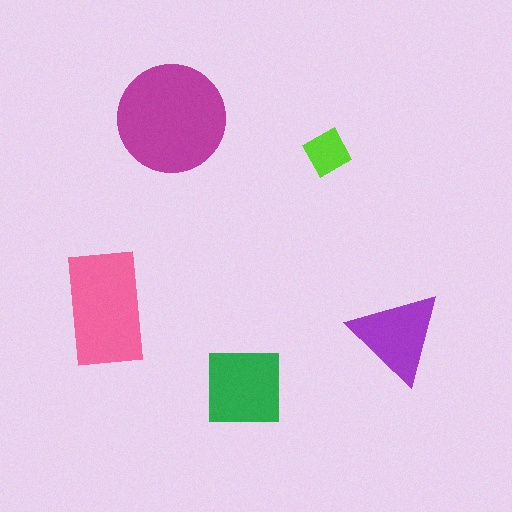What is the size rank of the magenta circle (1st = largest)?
1st.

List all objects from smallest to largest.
The lime diamond, the purple triangle, the green square, the pink rectangle, the magenta circle.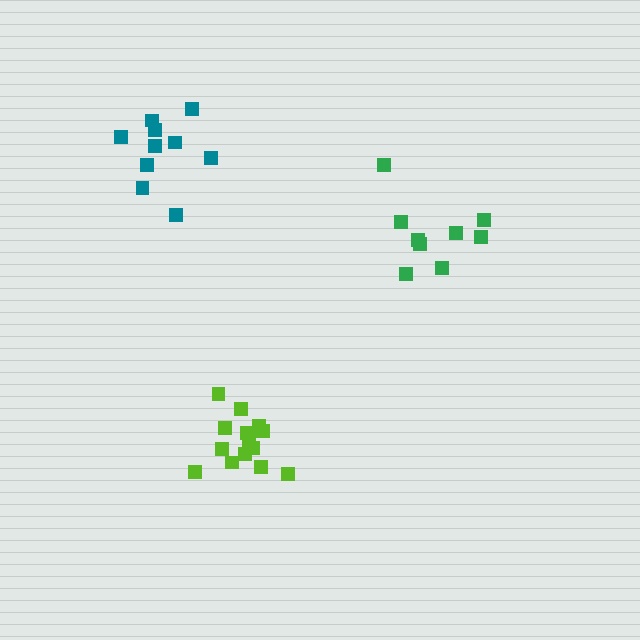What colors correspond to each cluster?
The clusters are colored: green, lime, teal.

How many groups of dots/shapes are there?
There are 3 groups.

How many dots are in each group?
Group 1: 9 dots, Group 2: 14 dots, Group 3: 10 dots (33 total).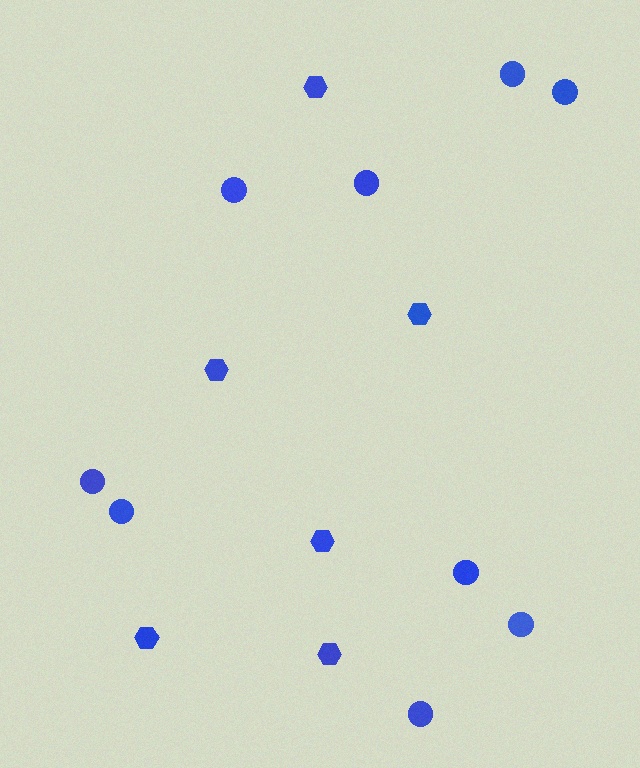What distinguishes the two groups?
There are 2 groups: one group of hexagons (6) and one group of circles (9).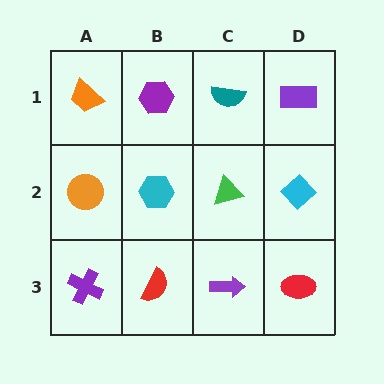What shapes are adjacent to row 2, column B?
A purple hexagon (row 1, column B), a red semicircle (row 3, column B), an orange circle (row 2, column A), a green triangle (row 2, column C).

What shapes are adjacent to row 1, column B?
A cyan hexagon (row 2, column B), an orange trapezoid (row 1, column A), a teal semicircle (row 1, column C).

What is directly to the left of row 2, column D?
A green triangle.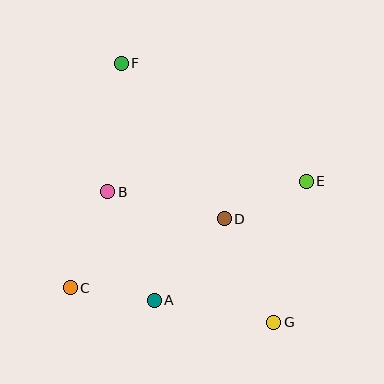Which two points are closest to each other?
Points A and C are closest to each other.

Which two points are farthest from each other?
Points F and G are farthest from each other.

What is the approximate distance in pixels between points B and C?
The distance between B and C is approximately 103 pixels.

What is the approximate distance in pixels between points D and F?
The distance between D and F is approximately 186 pixels.